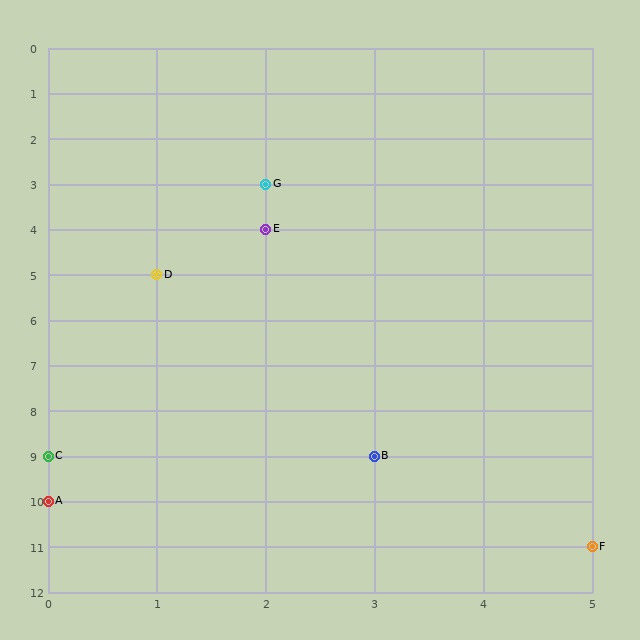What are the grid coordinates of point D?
Point D is at grid coordinates (1, 5).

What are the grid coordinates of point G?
Point G is at grid coordinates (2, 3).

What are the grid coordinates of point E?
Point E is at grid coordinates (2, 4).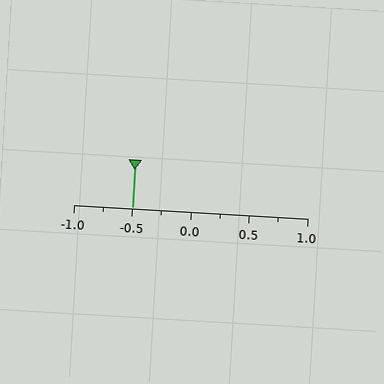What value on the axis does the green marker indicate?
The marker indicates approximately -0.5.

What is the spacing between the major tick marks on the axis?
The major ticks are spaced 0.5 apart.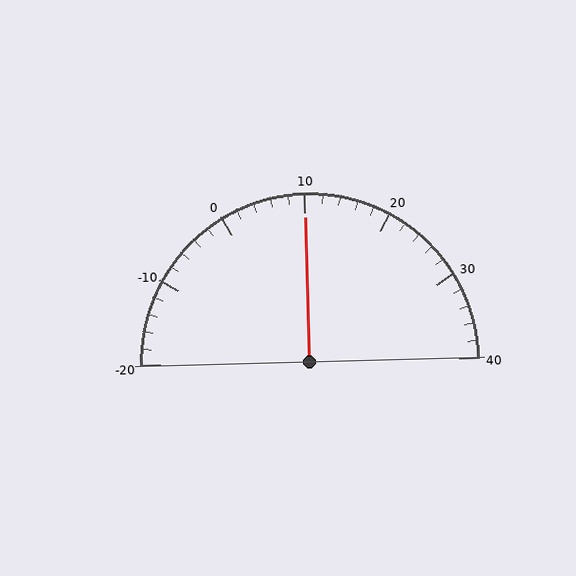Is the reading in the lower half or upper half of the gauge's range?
The reading is in the upper half of the range (-20 to 40).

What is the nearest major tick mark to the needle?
The nearest major tick mark is 10.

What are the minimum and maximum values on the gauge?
The gauge ranges from -20 to 40.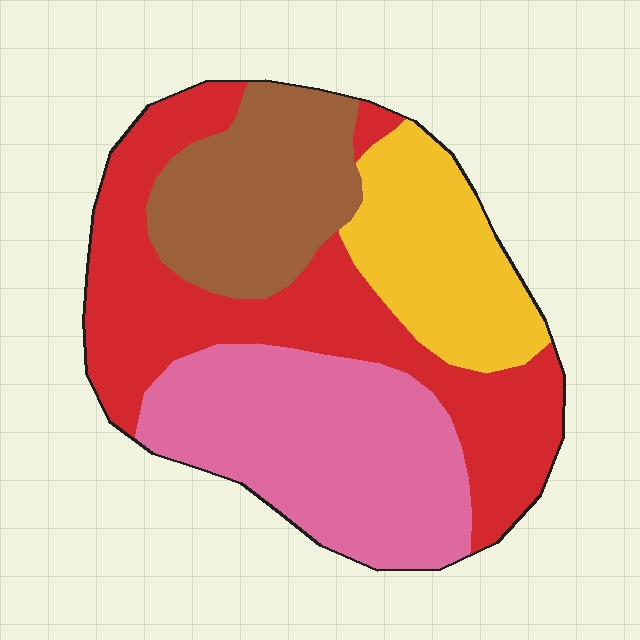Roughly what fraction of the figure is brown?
Brown covers 19% of the figure.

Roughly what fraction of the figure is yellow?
Yellow covers roughly 15% of the figure.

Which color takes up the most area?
Red, at roughly 35%.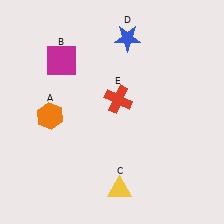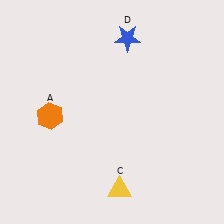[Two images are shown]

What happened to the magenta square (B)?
The magenta square (B) was removed in Image 2. It was in the top-left area of Image 1.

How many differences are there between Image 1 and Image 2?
There are 2 differences between the two images.